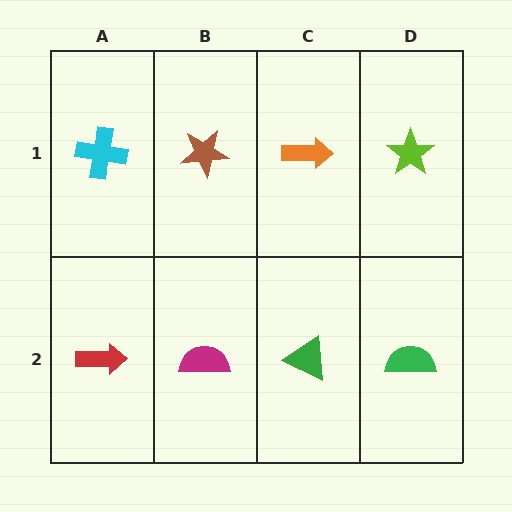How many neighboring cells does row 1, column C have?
3.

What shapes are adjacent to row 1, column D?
A green semicircle (row 2, column D), an orange arrow (row 1, column C).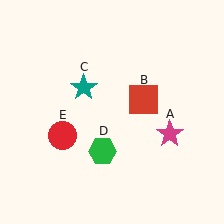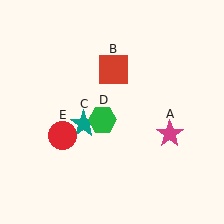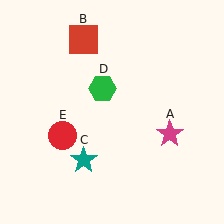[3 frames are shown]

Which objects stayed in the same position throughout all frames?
Magenta star (object A) and red circle (object E) remained stationary.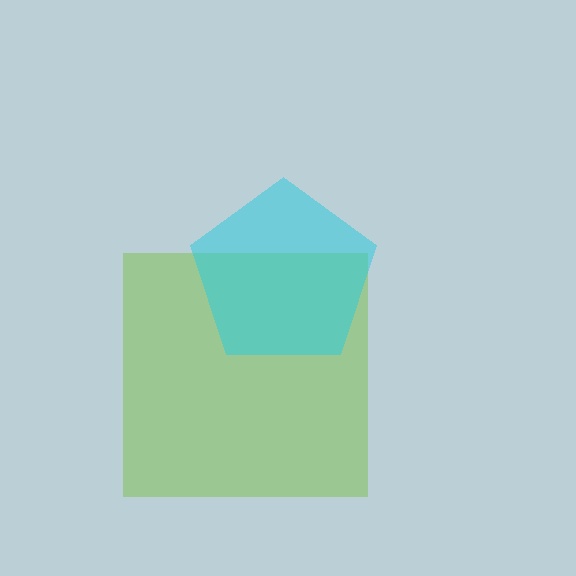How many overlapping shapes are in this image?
There are 2 overlapping shapes in the image.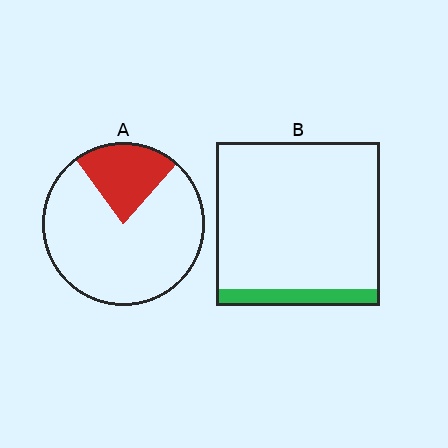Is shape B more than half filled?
No.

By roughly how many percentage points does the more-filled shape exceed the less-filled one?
By roughly 10 percentage points (A over B).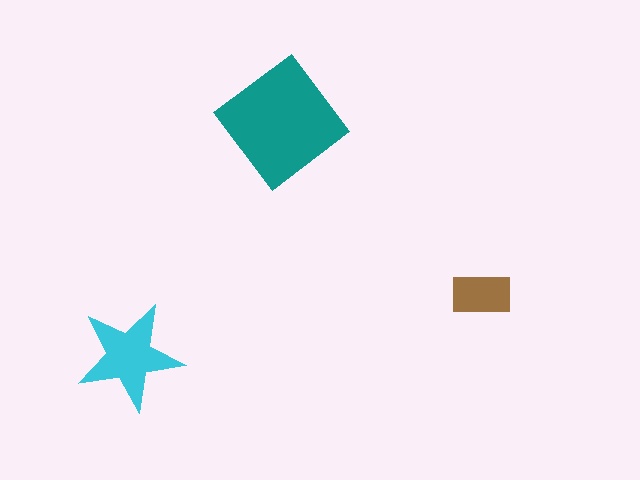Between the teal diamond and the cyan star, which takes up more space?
The teal diamond.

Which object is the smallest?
The brown rectangle.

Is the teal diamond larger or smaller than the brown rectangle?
Larger.